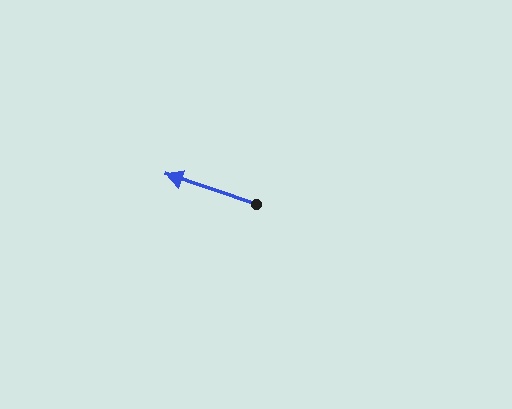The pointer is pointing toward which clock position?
Roughly 10 o'clock.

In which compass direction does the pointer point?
West.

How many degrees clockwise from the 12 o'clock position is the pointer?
Approximately 289 degrees.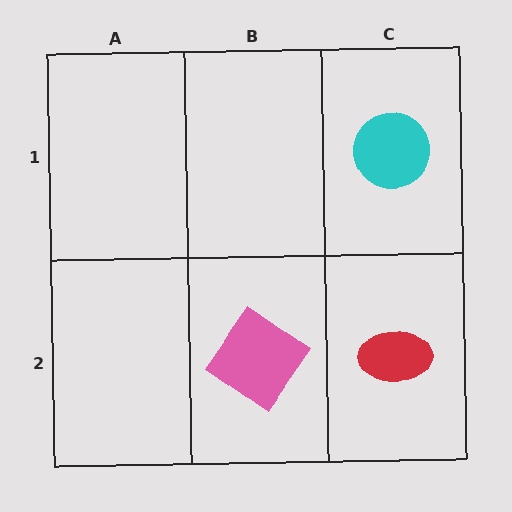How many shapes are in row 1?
1 shape.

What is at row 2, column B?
A pink diamond.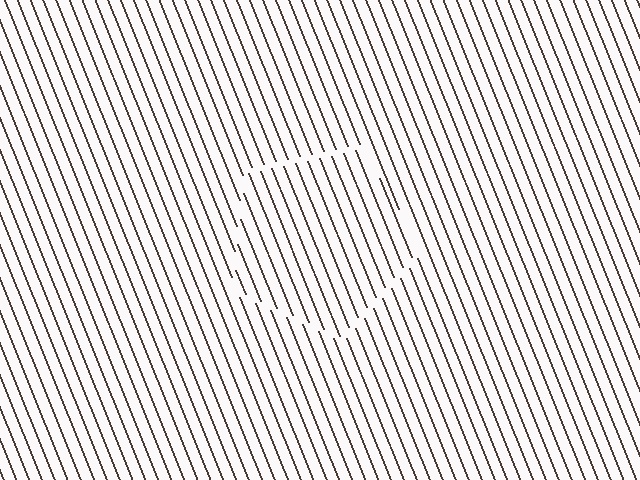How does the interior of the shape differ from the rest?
The interior of the shape contains the same grating, shifted by half a period — the contour is defined by the phase discontinuity where line-ends from the inner and outer gratings abut.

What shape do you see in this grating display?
An illusory pentagon. The interior of the shape contains the same grating, shifted by half a period — the contour is defined by the phase discontinuity where line-ends from the inner and outer gratings abut.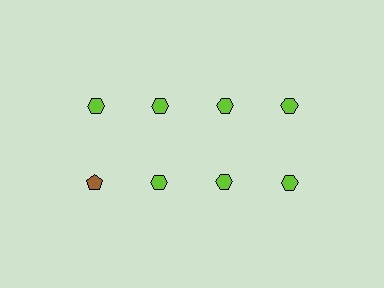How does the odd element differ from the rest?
It differs in both color (brown instead of lime) and shape (pentagon instead of hexagon).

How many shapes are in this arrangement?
There are 8 shapes arranged in a grid pattern.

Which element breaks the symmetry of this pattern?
The brown pentagon in the second row, leftmost column breaks the symmetry. All other shapes are lime hexagons.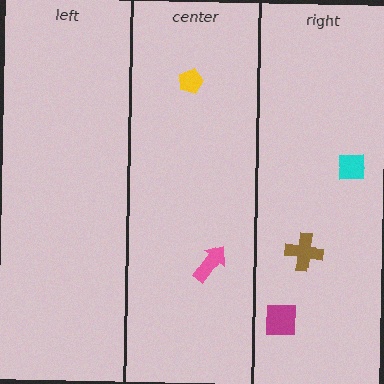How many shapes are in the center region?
2.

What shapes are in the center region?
The yellow pentagon, the pink arrow.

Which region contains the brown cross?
The right region.